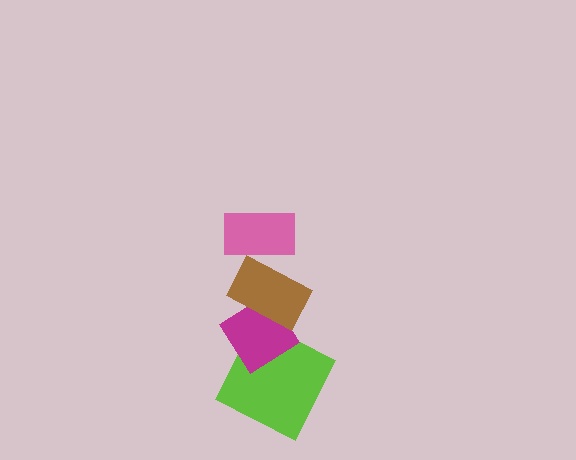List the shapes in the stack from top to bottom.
From top to bottom: the pink rectangle, the brown rectangle, the magenta diamond, the lime square.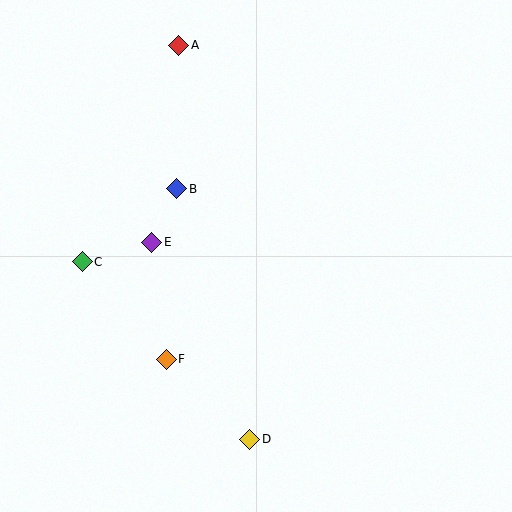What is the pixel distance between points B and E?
The distance between B and E is 59 pixels.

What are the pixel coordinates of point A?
Point A is at (179, 45).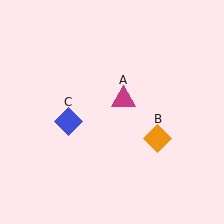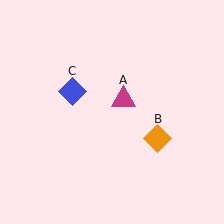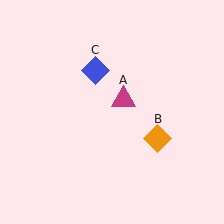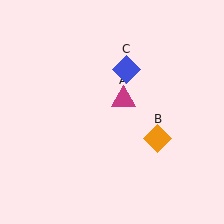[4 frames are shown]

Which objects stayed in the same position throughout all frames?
Magenta triangle (object A) and orange diamond (object B) remained stationary.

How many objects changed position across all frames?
1 object changed position: blue diamond (object C).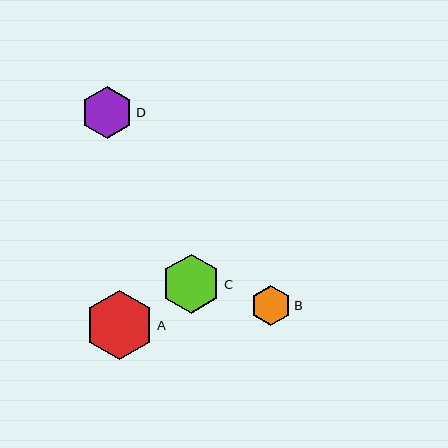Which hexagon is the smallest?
Hexagon B is the smallest with a size of approximately 40 pixels.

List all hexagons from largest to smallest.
From largest to smallest: A, C, D, B.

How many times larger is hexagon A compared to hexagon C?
Hexagon A is approximately 1.2 times the size of hexagon C.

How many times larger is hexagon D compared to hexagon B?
Hexagon D is approximately 1.3 times the size of hexagon B.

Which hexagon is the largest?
Hexagon A is the largest with a size of approximately 69 pixels.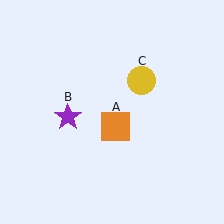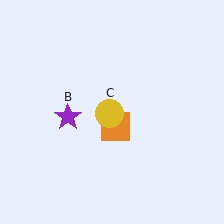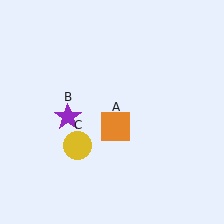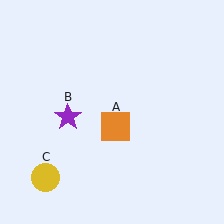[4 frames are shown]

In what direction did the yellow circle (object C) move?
The yellow circle (object C) moved down and to the left.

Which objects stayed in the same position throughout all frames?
Orange square (object A) and purple star (object B) remained stationary.